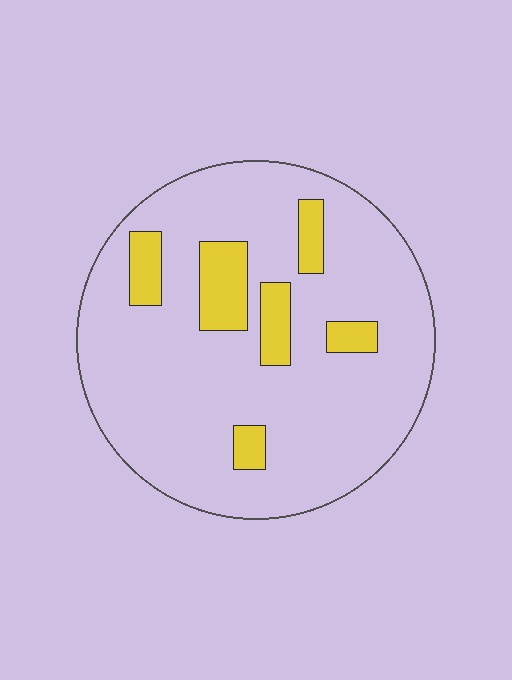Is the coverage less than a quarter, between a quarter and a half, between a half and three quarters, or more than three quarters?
Less than a quarter.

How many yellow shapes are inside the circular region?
6.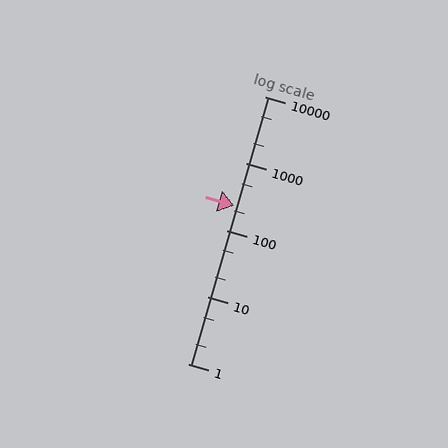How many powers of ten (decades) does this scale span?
The scale spans 4 decades, from 1 to 10000.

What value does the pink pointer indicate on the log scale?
The pointer indicates approximately 230.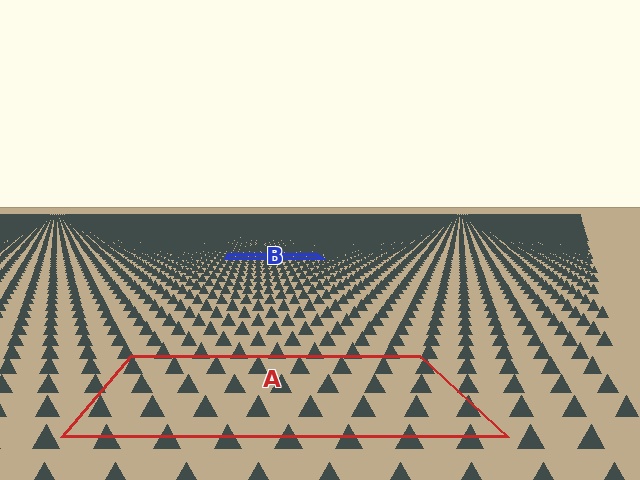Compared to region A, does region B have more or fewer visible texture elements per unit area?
Region B has more texture elements per unit area — they are packed more densely because it is farther away.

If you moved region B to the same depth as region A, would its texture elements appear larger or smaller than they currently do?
They would appear larger. At a closer depth, the same texture elements are projected at a bigger on-screen size.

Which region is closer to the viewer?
Region A is closer. The texture elements there are larger and more spread out.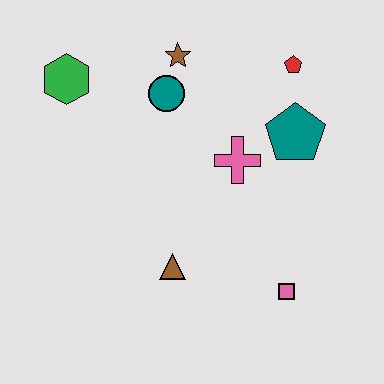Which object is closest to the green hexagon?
The teal circle is closest to the green hexagon.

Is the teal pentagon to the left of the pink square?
No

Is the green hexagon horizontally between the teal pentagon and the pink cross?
No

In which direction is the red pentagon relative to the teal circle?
The red pentagon is to the right of the teal circle.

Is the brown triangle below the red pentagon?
Yes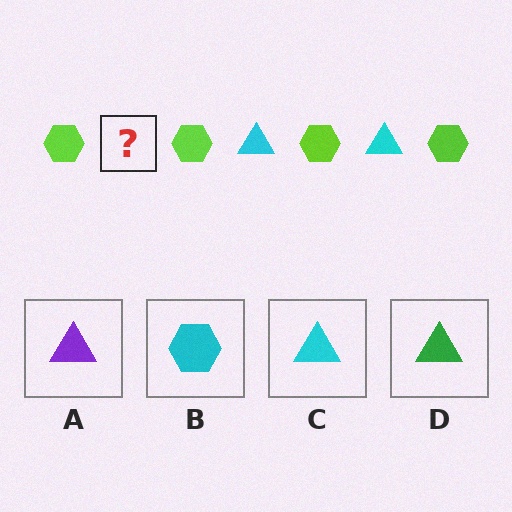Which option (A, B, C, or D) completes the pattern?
C.